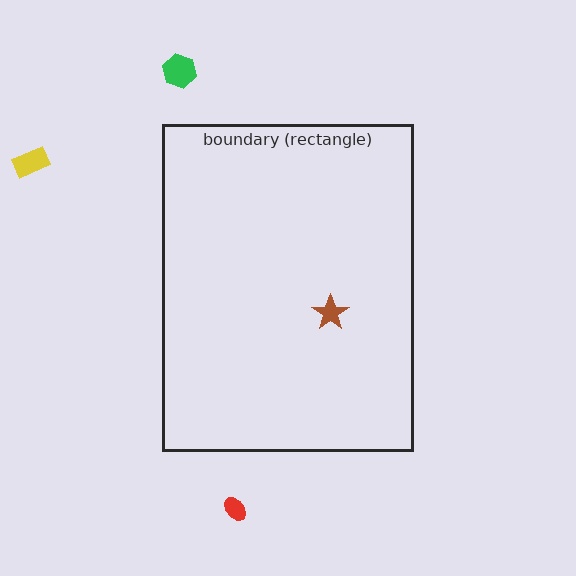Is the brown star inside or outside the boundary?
Inside.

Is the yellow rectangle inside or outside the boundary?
Outside.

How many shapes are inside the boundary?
1 inside, 3 outside.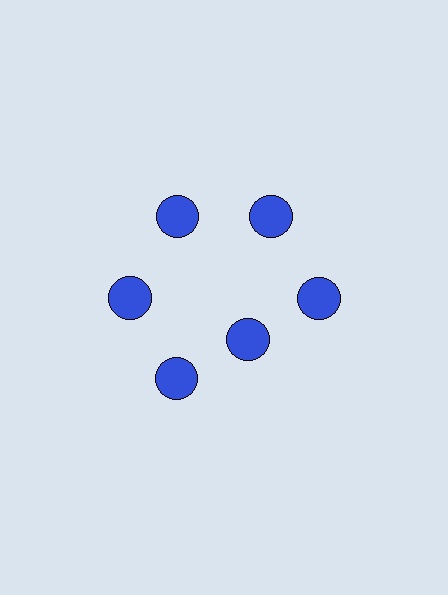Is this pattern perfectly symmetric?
No. The 6 blue circles are arranged in a ring, but one element near the 5 o'clock position is pulled inward toward the center, breaking the 6-fold rotational symmetry.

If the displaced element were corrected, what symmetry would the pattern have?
It would have 6-fold rotational symmetry — the pattern would map onto itself every 60 degrees.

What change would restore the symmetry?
The symmetry would be restored by moving it outward, back onto the ring so that all 6 circles sit at equal angles and equal distance from the center.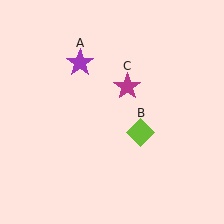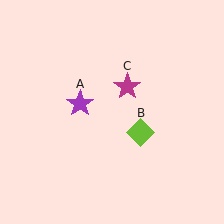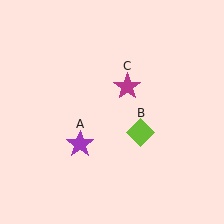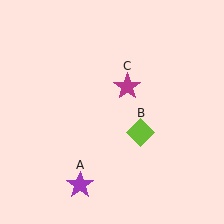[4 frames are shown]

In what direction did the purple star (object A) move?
The purple star (object A) moved down.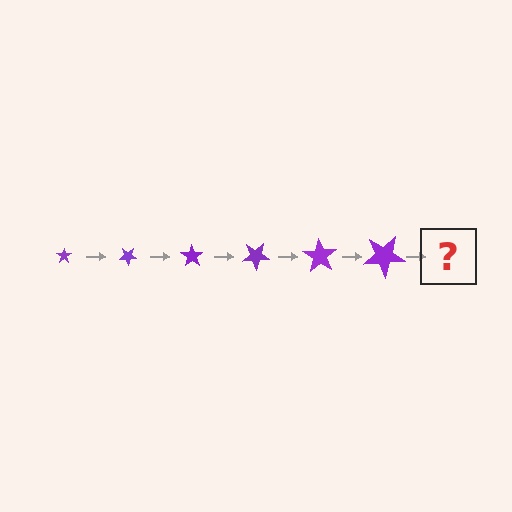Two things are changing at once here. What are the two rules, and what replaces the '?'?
The two rules are that the star grows larger each step and it rotates 35 degrees each step. The '?' should be a star, larger than the previous one and rotated 210 degrees from the start.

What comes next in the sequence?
The next element should be a star, larger than the previous one and rotated 210 degrees from the start.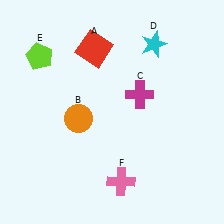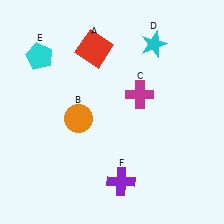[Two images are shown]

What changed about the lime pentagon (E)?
In Image 1, E is lime. In Image 2, it changed to cyan.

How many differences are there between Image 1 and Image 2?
There are 2 differences between the two images.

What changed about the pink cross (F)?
In Image 1, F is pink. In Image 2, it changed to purple.